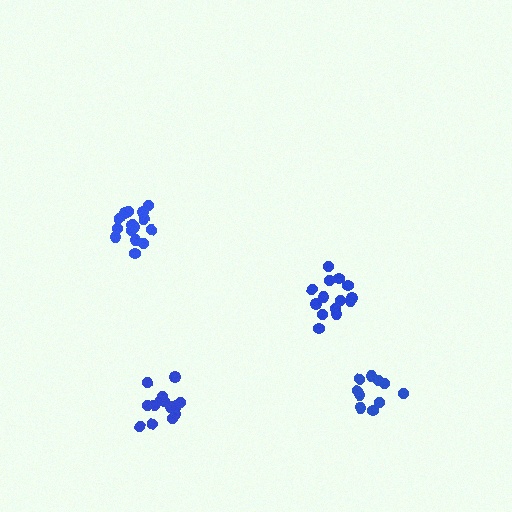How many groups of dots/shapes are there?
There are 4 groups.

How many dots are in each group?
Group 1: 16 dots, Group 2: 10 dots, Group 3: 14 dots, Group 4: 15 dots (55 total).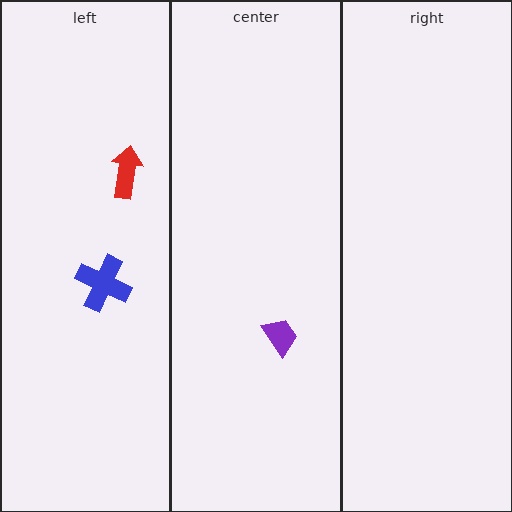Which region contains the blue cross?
The left region.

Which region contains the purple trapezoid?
The center region.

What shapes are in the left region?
The blue cross, the red arrow.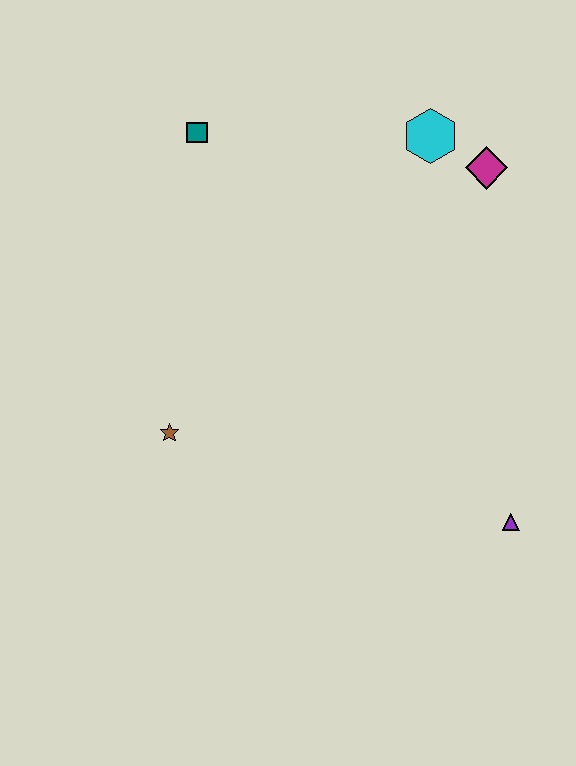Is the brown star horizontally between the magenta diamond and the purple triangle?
No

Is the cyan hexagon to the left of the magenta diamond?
Yes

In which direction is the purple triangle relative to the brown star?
The purple triangle is to the right of the brown star.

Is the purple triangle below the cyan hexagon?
Yes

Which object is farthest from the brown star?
The magenta diamond is farthest from the brown star.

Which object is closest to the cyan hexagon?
The magenta diamond is closest to the cyan hexagon.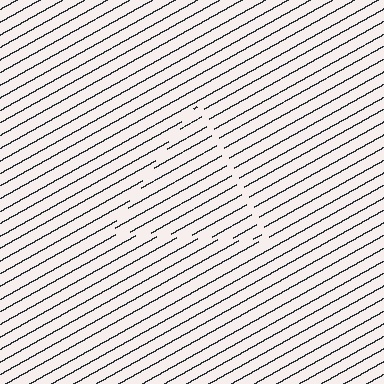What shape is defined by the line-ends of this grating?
An illusory triangle. The interior of the shape contains the same grating, shifted by half a period — the contour is defined by the phase discontinuity where line-ends from the inner and outer gratings abut.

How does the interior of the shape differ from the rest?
The interior of the shape contains the same grating, shifted by half a period — the contour is defined by the phase discontinuity where line-ends from the inner and outer gratings abut.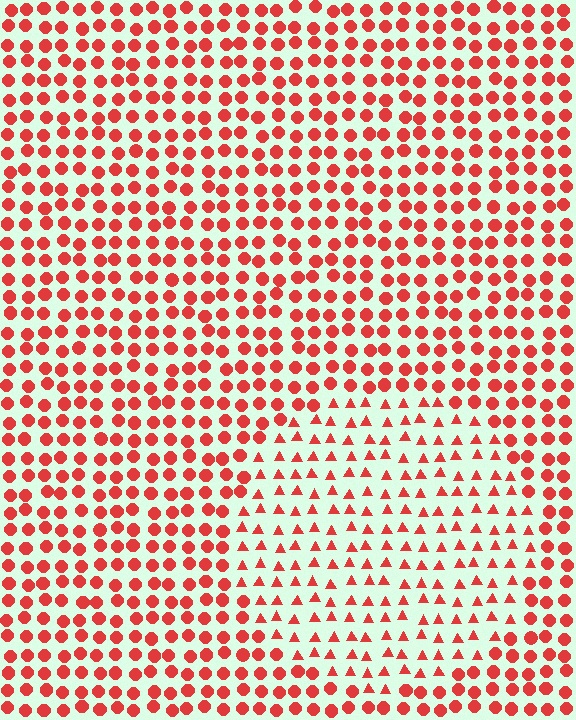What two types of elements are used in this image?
The image uses triangles inside the circle region and circles outside it.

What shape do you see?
I see a circle.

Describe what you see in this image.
The image is filled with small red elements arranged in a uniform grid. A circle-shaped region contains triangles, while the surrounding area contains circles. The boundary is defined purely by the change in element shape.